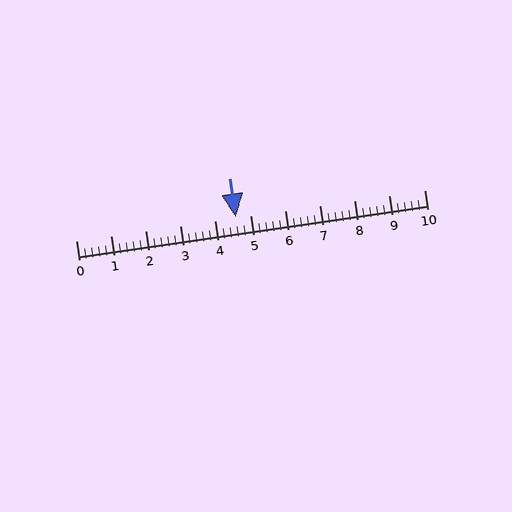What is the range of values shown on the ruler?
The ruler shows values from 0 to 10.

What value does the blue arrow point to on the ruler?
The blue arrow points to approximately 4.6.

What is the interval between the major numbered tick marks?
The major tick marks are spaced 1 units apart.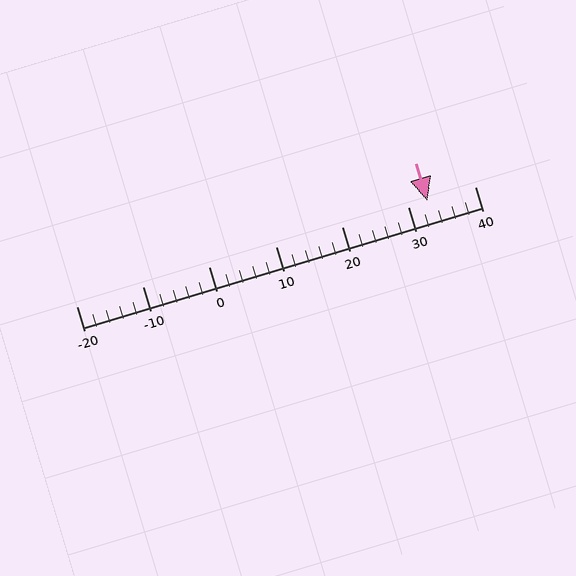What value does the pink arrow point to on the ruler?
The pink arrow points to approximately 33.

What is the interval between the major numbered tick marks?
The major tick marks are spaced 10 units apart.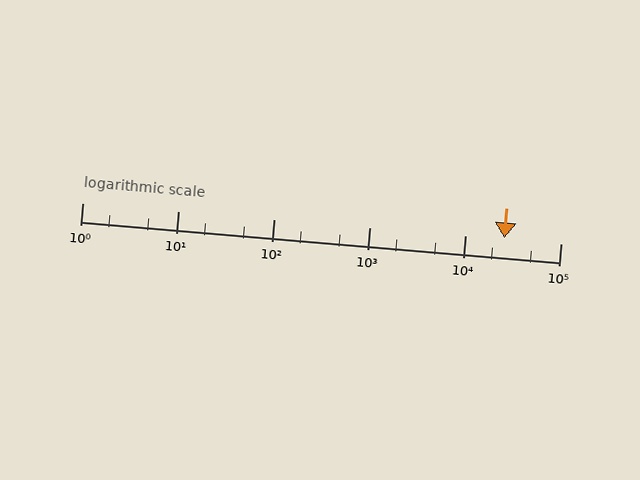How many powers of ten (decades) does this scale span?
The scale spans 5 decades, from 1 to 100000.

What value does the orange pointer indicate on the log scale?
The pointer indicates approximately 26000.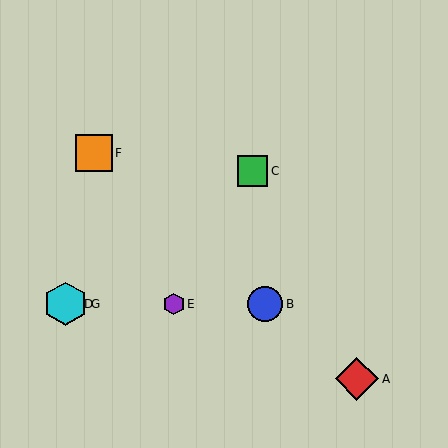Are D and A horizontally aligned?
No, D is at y≈304 and A is at y≈379.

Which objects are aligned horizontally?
Objects B, D, E, G are aligned horizontally.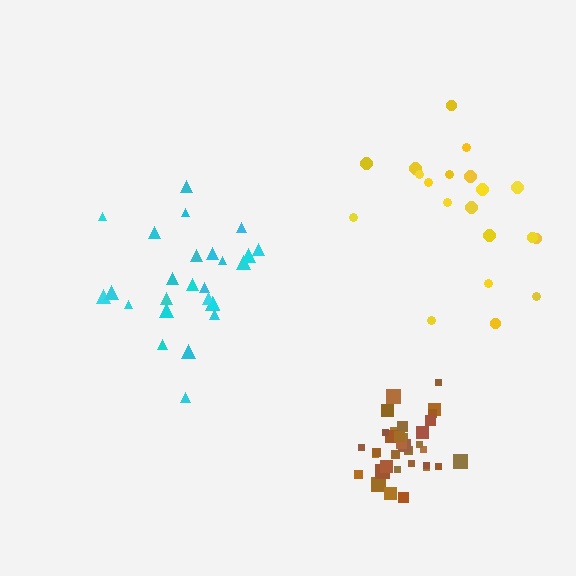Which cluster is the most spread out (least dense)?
Yellow.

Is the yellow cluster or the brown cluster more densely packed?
Brown.